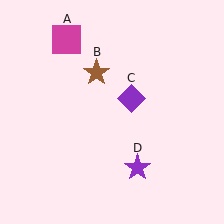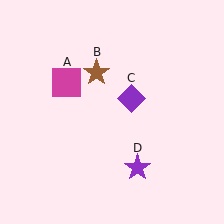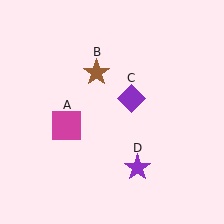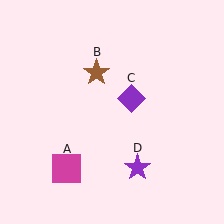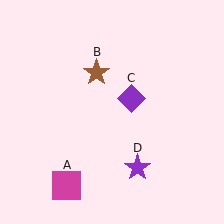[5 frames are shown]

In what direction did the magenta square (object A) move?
The magenta square (object A) moved down.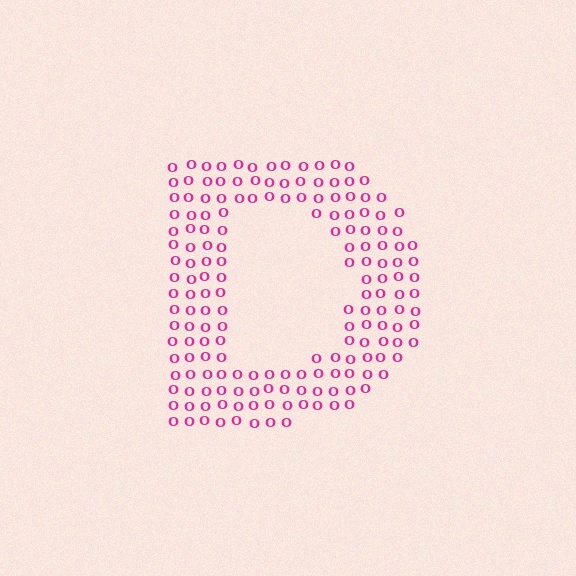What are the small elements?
The small elements are letter O's.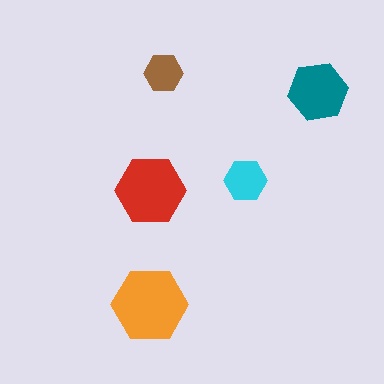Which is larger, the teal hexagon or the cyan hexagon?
The teal one.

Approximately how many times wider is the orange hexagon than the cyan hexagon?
About 2 times wider.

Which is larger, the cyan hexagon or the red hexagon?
The red one.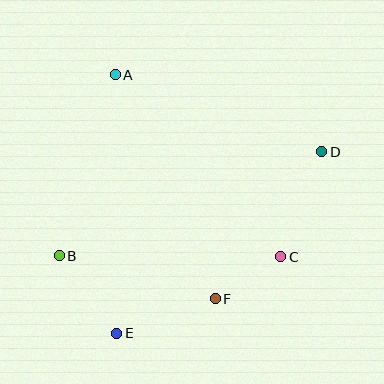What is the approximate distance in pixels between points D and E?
The distance between D and E is approximately 274 pixels.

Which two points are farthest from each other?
Points B and D are farthest from each other.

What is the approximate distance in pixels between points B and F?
The distance between B and F is approximately 162 pixels.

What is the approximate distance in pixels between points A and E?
The distance between A and E is approximately 259 pixels.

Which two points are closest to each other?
Points C and F are closest to each other.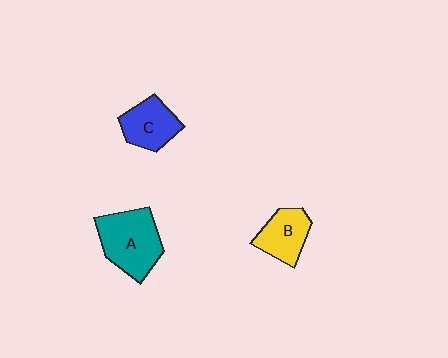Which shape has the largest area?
Shape A (teal).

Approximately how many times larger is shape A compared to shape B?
Approximately 1.5 times.